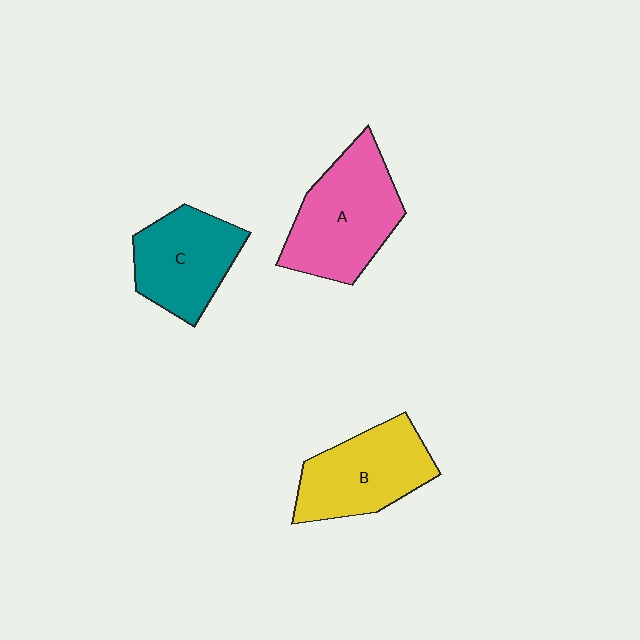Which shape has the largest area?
Shape A (pink).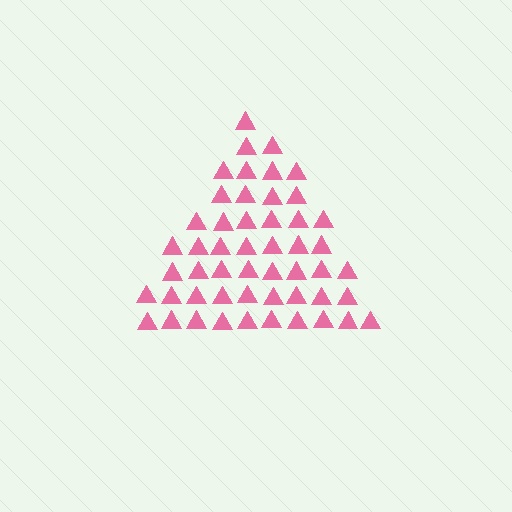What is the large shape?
The large shape is a triangle.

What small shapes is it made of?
It is made of small triangles.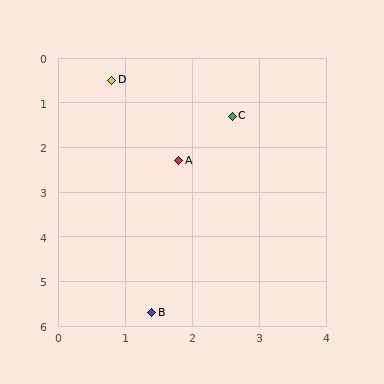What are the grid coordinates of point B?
Point B is at approximately (1.4, 5.7).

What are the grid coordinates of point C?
Point C is at approximately (2.6, 1.3).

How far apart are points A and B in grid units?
Points A and B are about 3.4 grid units apart.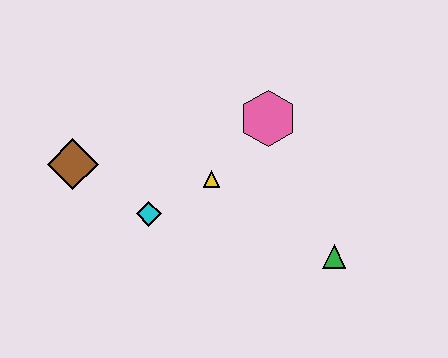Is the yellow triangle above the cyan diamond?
Yes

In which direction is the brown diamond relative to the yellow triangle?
The brown diamond is to the left of the yellow triangle.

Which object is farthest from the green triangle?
The brown diamond is farthest from the green triangle.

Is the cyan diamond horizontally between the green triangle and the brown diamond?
Yes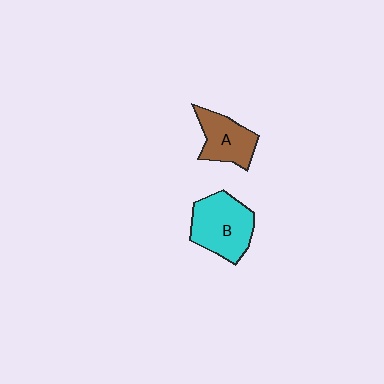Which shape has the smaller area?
Shape A (brown).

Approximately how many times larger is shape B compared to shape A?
Approximately 1.4 times.